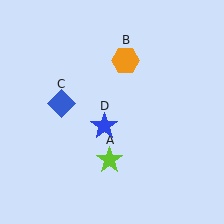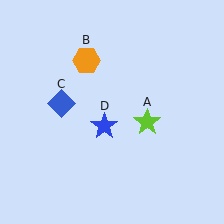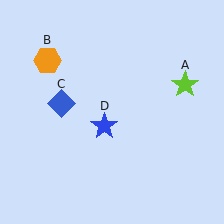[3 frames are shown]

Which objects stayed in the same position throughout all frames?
Blue diamond (object C) and blue star (object D) remained stationary.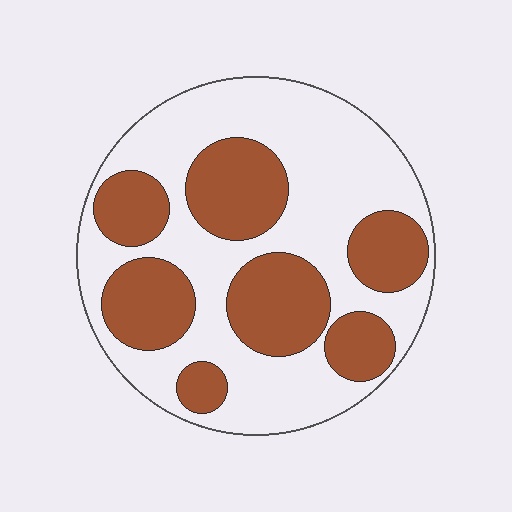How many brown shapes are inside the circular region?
7.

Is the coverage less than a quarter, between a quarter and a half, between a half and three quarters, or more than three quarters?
Between a quarter and a half.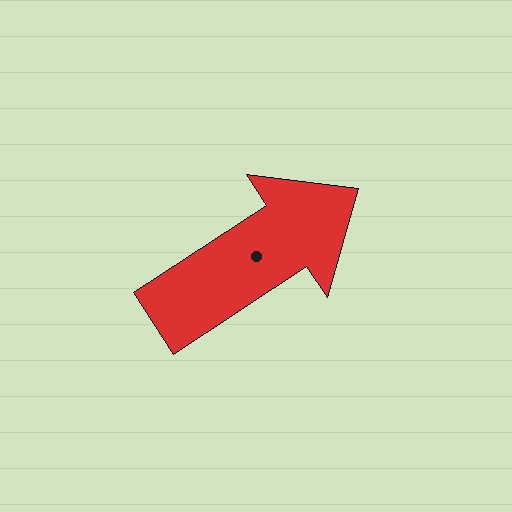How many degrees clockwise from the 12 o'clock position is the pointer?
Approximately 57 degrees.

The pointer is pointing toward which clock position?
Roughly 2 o'clock.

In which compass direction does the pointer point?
Northeast.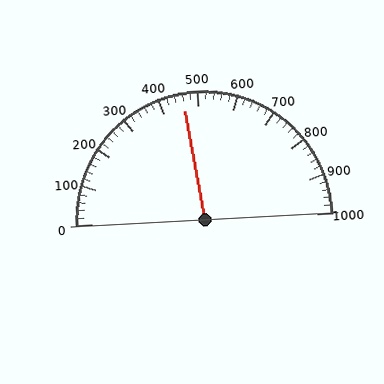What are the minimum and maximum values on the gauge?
The gauge ranges from 0 to 1000.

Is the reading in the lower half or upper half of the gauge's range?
The reading is in the lower half of the range (0 to 1000).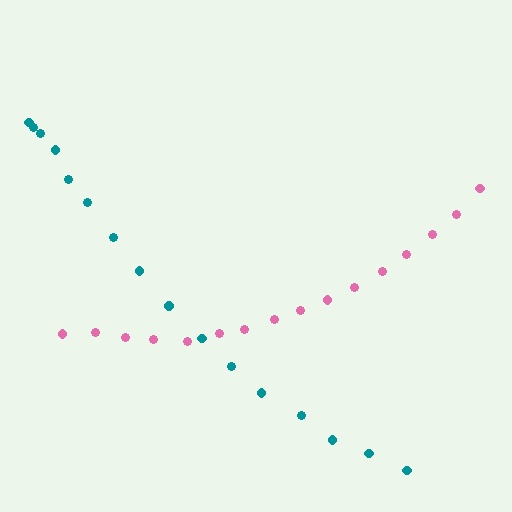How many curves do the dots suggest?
There are 2 distinct paths.